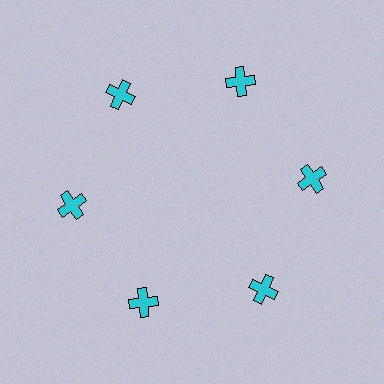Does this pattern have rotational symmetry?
Yes, this pattern has 6-fold rotational symmetry. It looks the same after rotating 60 degrees around the center.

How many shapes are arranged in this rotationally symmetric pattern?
There are 6 shapes, arranged in 6 groups of 1.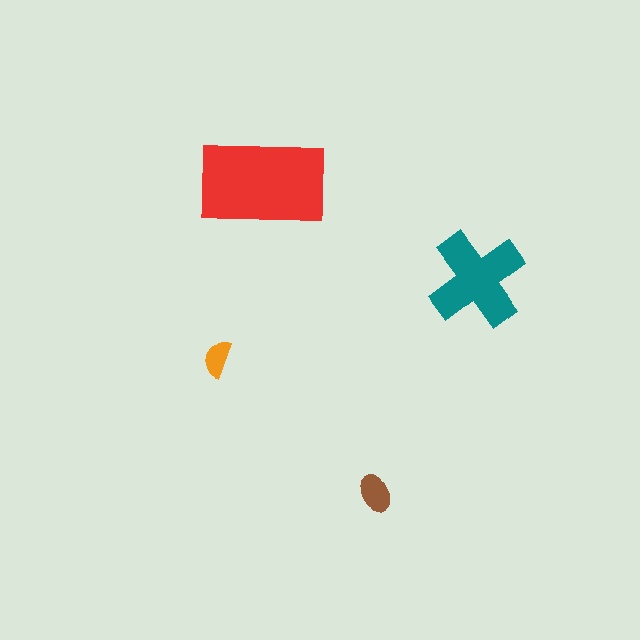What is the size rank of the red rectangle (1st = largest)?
1st.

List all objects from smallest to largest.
The orange semicircle, the brown ellipse, the teal cross, the red rectangle.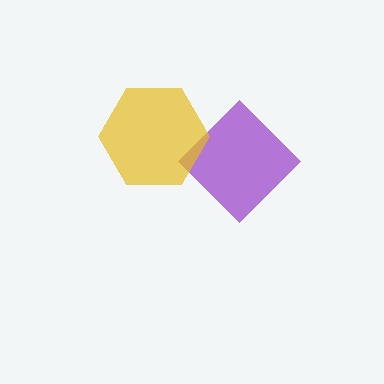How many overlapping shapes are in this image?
There are 2 overlapping shapes in the image.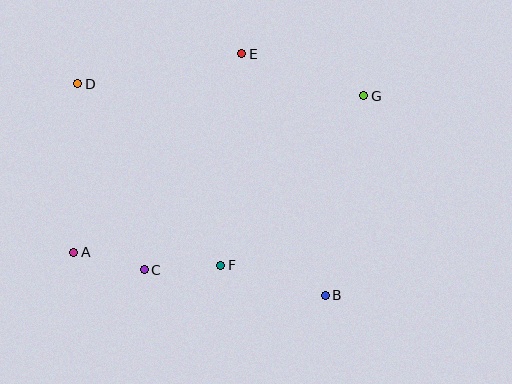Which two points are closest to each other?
Points A and C are closest to each other.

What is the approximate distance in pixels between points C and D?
The distance between C and D is approximately 198 pixels.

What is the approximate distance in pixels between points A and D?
The distance between A and D is approximately 168 pixels.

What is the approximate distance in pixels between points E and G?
The distance between E and G is approximately 129 pixels.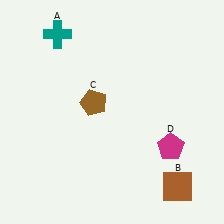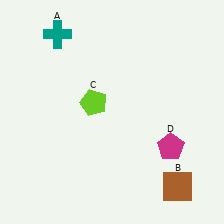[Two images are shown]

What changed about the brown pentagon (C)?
In Image 1, C is brown. In Image 2, it changed to lime.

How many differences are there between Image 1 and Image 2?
There is 1 difference between the two images.